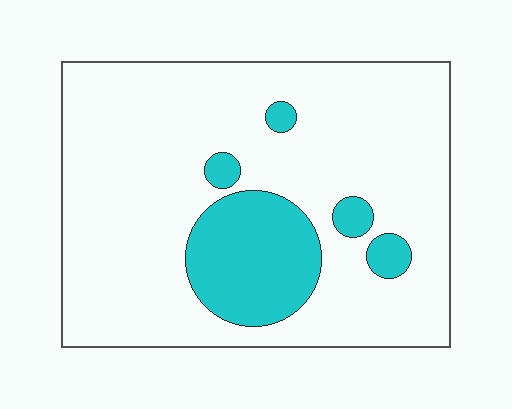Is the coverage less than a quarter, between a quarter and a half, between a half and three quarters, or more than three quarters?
Less than a quarter.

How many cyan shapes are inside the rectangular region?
5.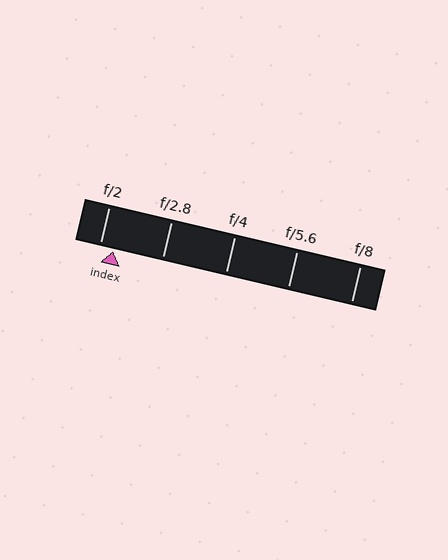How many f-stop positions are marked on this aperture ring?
There are 5 f-stop positions marked.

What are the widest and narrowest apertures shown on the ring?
The widest aperture shown is f/2 and the narrowest is f/8.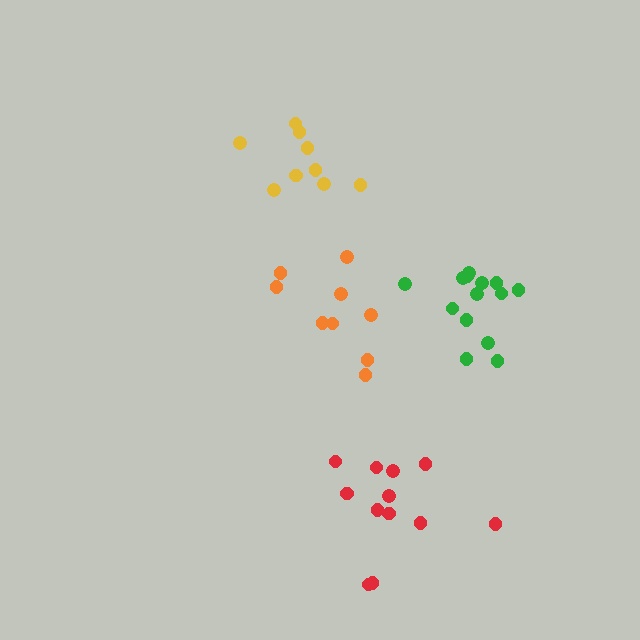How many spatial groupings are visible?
There are 4 spatial groupings.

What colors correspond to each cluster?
The clusters are colored: green, orange, yellow, red.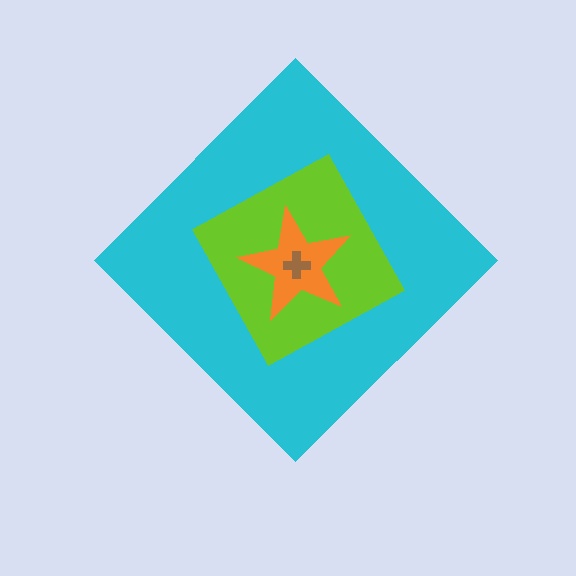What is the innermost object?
The brown cross.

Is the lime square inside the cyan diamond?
Yes.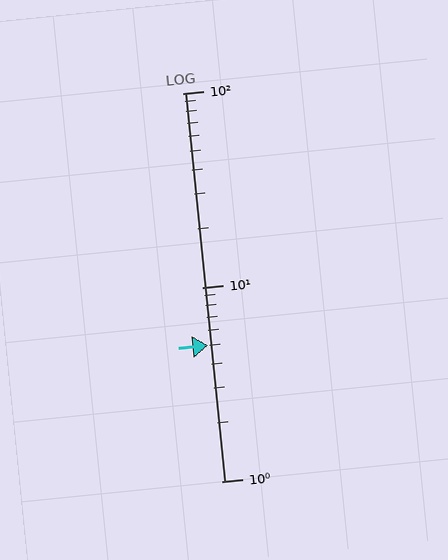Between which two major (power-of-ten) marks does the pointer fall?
The pointer is between 1 and 10.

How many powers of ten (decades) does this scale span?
The scale spans 2 decades, from 1 to 100.